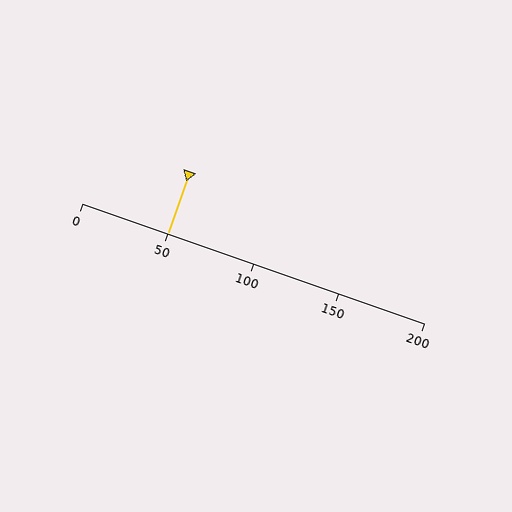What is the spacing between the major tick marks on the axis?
The major ticks are spaced 50 apart.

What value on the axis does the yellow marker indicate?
The marker indicates approximately 50.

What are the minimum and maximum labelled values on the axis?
The axis runs from 0 to 200.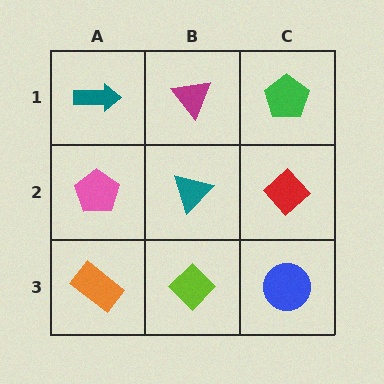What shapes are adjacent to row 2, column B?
A magenta triangle (row 1, column B), a lime diamond (row 3, column B), a pink pentagon (row 2, column A), a red diamond (row 2, column C).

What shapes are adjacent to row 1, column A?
A pink pentagon (row 2, column A), a magenta triangle (row 1, column B).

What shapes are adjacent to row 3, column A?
A pink pentagon (row 2, column A), a lime diamond (row 3, column B).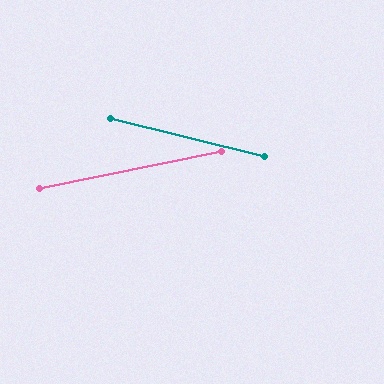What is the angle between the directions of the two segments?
Approximately 25 degrees.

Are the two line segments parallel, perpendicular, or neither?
Neither parallel nor perpendicular — they differ by about 25°.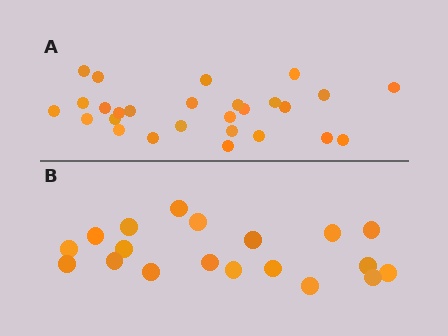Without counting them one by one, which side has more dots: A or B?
Region A (the top region) has more dots.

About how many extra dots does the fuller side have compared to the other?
Region A has roughly 8 or so more dots than region B.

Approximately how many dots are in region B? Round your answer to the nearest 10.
About 20 dots. (The exact count is 19, which rounds to 20.)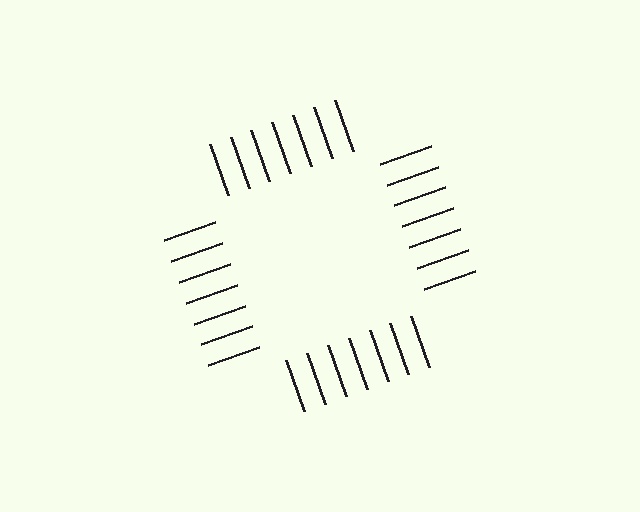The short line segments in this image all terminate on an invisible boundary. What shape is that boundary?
An illusory square — the line segments terminate on its edges but no continuous stroke is drawn.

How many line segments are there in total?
28 — 7 along each of the 4 edges.